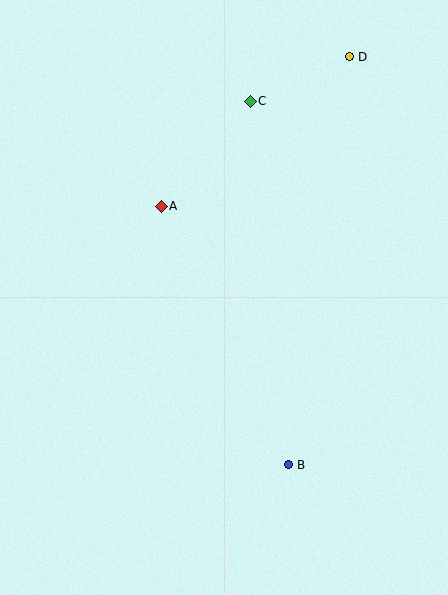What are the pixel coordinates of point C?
Point C is at (250, 101).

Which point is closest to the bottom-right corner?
Point B is closest to the bottom-right corner.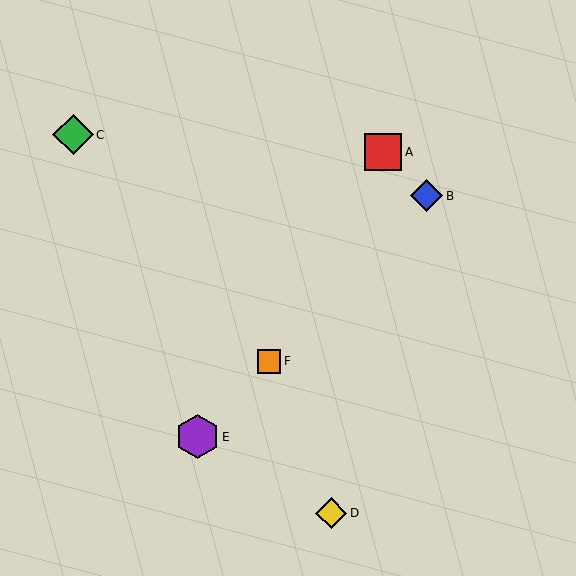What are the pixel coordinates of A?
Object A is at (383, 152).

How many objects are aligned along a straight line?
3 objects (B, E, F) are aligned along a straight line.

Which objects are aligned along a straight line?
Objects B, E, F are aligned along a straight line.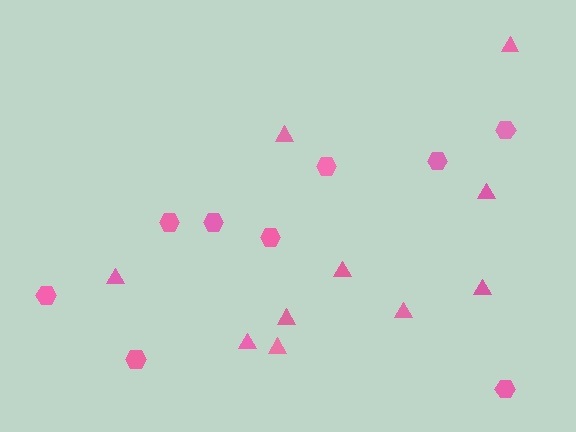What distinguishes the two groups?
There are 2 groups: one group of triangles (10) and one group of hexagons (9).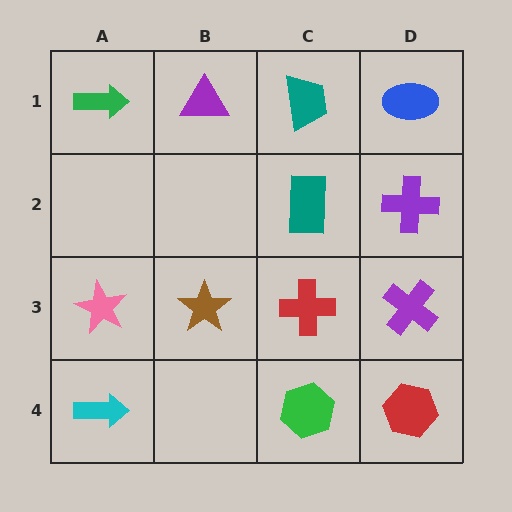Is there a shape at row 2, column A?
No, that cell is empty.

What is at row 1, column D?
A blue ellipse.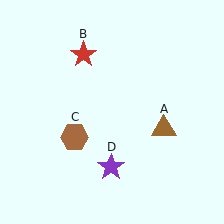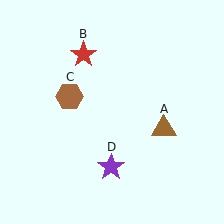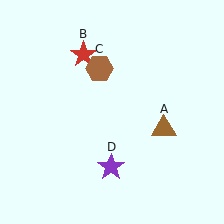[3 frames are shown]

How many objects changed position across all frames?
1 object changed position: brown hexagon (object C).